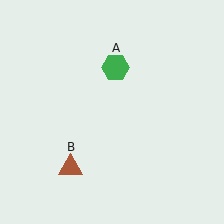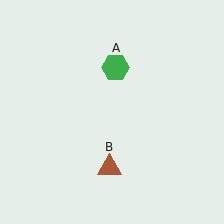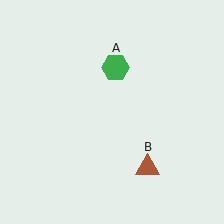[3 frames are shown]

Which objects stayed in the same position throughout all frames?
Green hexagon (object A) remained stationary.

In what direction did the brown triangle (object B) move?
The brown triangle (object B) moved right.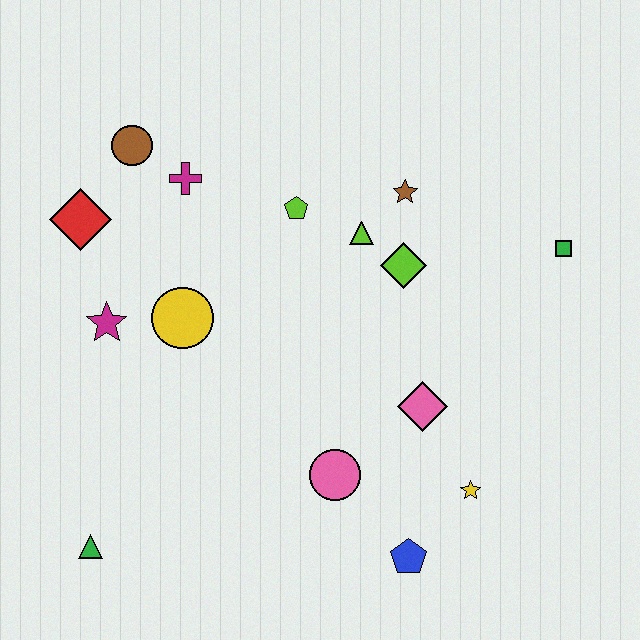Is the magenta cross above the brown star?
Yes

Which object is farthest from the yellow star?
The brown circle is farthest from the yellow star.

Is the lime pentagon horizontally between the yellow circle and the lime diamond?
Yes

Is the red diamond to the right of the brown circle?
No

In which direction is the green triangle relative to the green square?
The green triangle is to the left of the green square.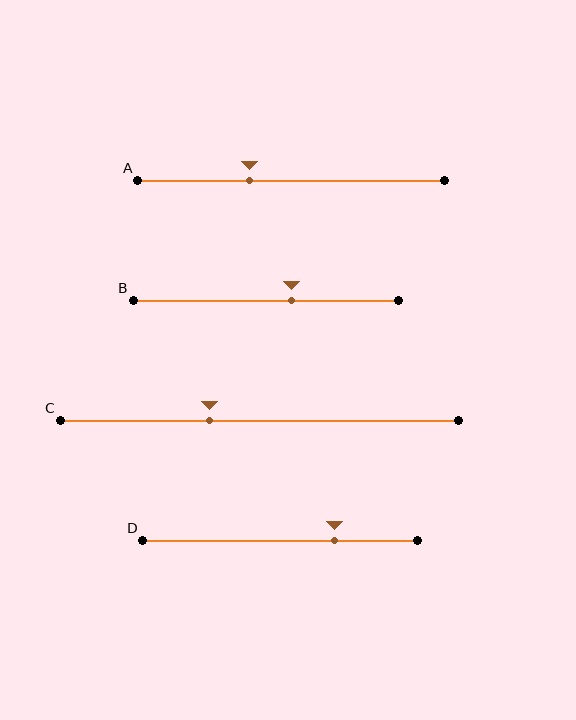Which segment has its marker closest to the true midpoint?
Segment B has its marker closest to the true midpoint.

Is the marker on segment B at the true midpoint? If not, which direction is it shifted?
No, the marker on segment B is shifted to the right by about 10% of the segment length.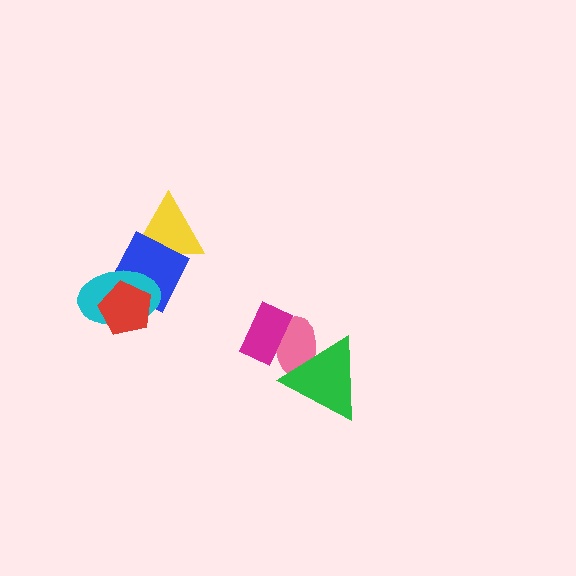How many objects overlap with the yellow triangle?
1 object overlaps with the yellow triangle.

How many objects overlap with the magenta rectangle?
1 object overlaps with the magenta rectangle.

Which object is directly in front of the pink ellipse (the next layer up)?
The magenta rectangle is directly in front of the pink ellipse.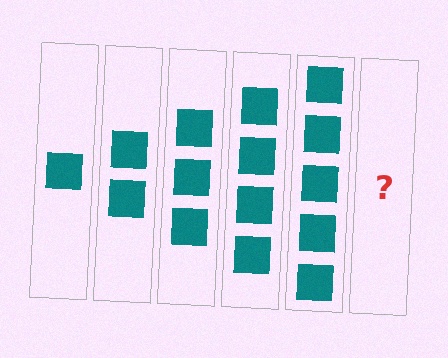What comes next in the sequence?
The next element should be 6 squares.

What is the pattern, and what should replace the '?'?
The pattern is that each step adds one more square. The '?' should be 6 squares.